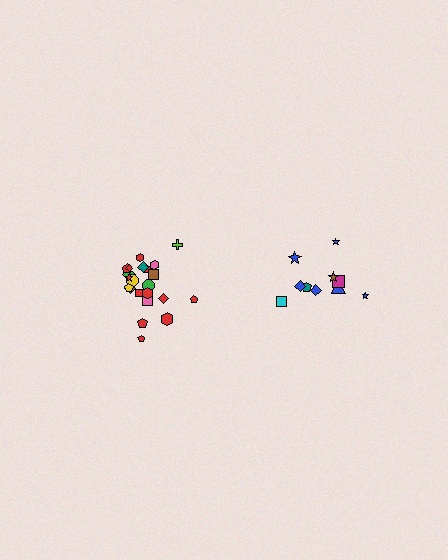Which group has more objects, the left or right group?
The left group.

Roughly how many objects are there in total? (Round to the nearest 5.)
Roughly 30 objects in total.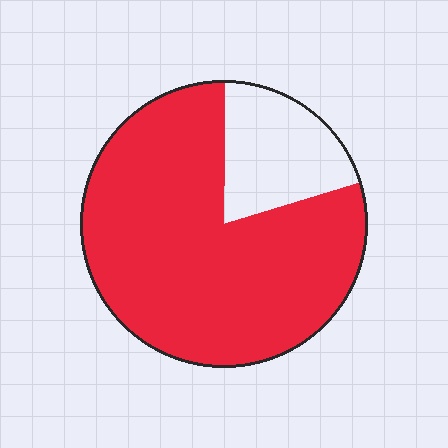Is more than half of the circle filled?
Yes.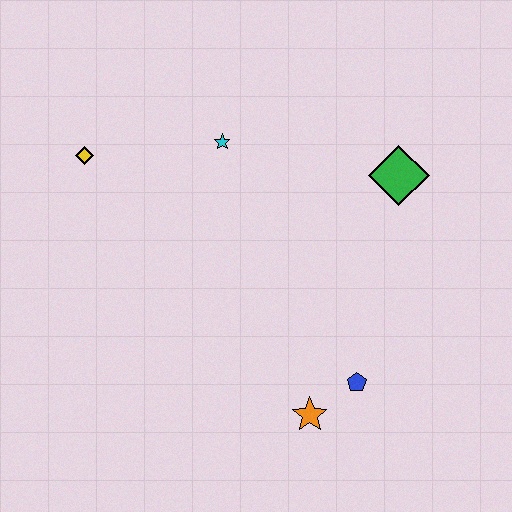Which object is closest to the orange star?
The blue pentagon is closest to the orange star.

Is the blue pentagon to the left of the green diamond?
Yes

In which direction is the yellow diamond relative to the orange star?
The yellow diamond is above the orange star.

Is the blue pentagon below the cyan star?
Yes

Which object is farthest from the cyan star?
The orange star is farthest from the cyan star.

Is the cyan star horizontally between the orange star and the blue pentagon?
No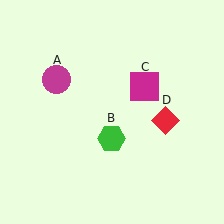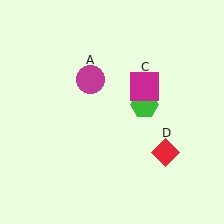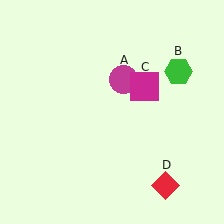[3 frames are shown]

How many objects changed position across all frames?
3 objects changed position: magenta circle (object A), green hexagon (object B), red diamond (object D).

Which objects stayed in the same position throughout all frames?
Magenta square (object C) remained stationary.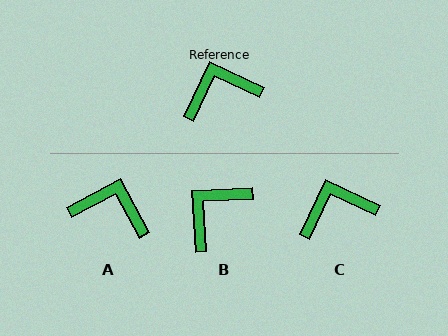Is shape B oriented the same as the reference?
No, it is off by about 28 degrees.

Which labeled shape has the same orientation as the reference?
C.